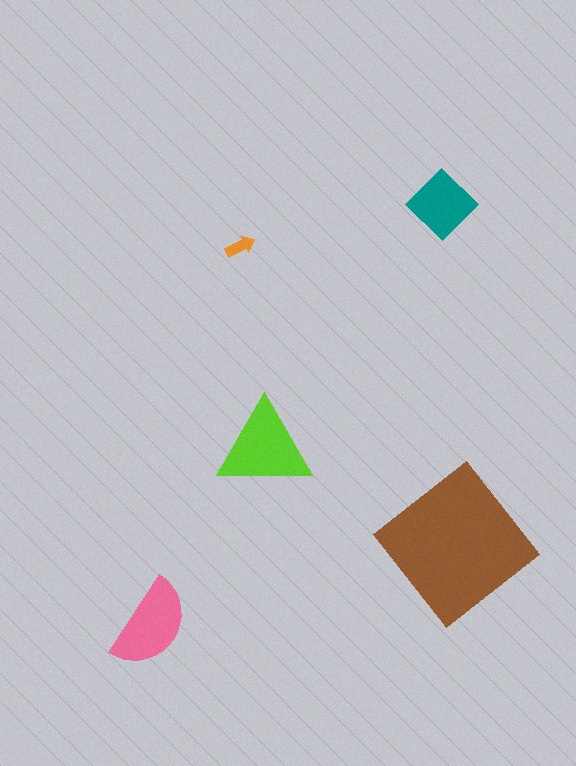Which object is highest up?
The teal diamond is topmost.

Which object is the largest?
The brown diamond.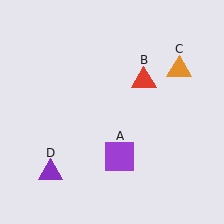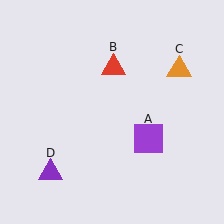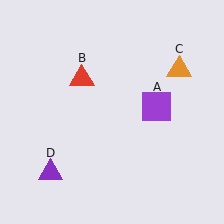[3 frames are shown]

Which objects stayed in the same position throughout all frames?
Orange triangle (object C) and purple triangle (object D) remained stationary.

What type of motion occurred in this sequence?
The purple square (object A), red triangle (object B) rotated counterclockwise around the center of the scene.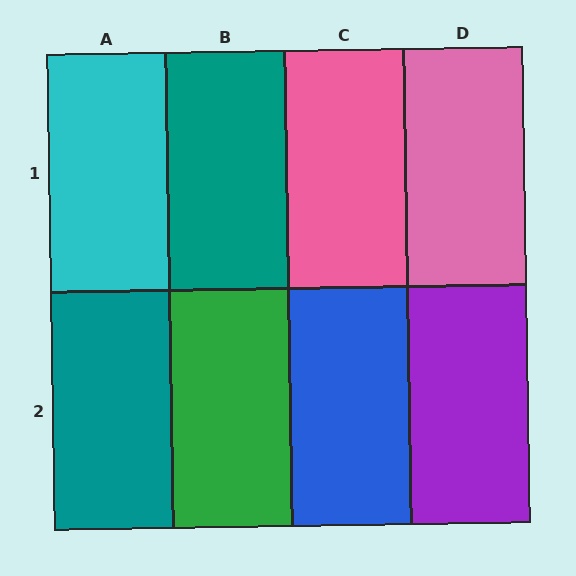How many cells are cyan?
1 cell is cyan.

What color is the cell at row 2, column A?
Teal.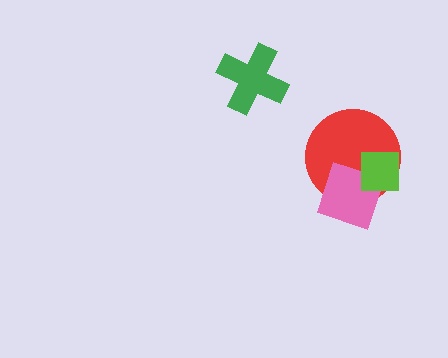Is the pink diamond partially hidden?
Yes, it is partially covered by another shape.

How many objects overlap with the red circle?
2 objects overlap with the red circle.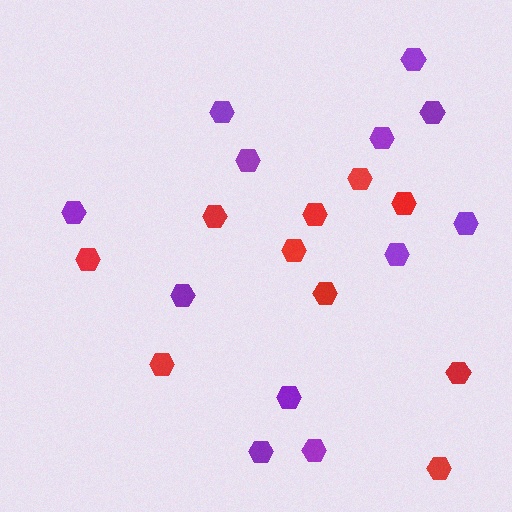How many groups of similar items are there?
There are 2 groups: one group of purple hexagons (12) and one group of red hexagons (10).